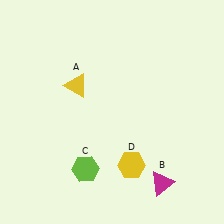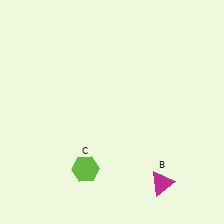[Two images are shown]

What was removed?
The yellow hexagon (D), the yellow triangle (A) were removed in Image 2.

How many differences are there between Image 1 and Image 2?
There are 2 differences between the two images.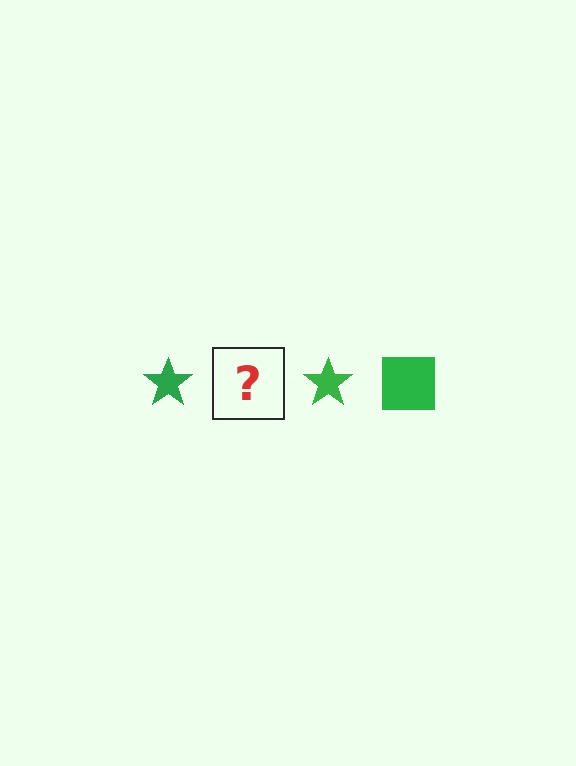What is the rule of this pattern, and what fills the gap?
The rule is that the pattern cycles through star, square shapes in green. The gap should be filled with a green square.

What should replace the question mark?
The question mark should be replaced with a green square.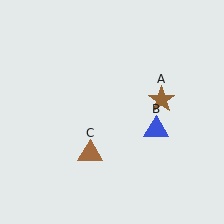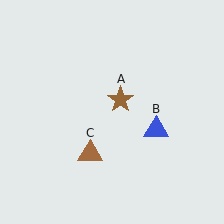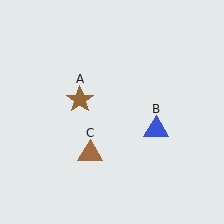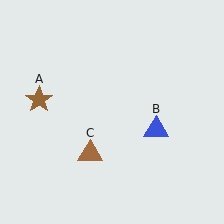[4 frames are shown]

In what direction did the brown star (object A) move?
The brown star (object A) moved left.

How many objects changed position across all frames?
1 object changed position: brown star (object A).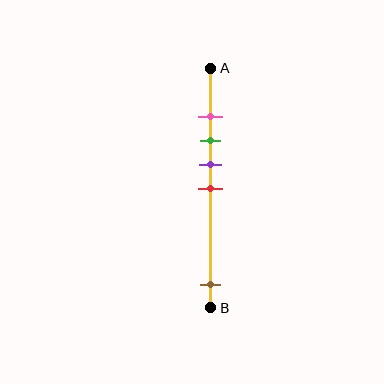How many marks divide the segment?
There are 5 marks dividing the segment.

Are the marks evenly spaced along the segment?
No, the marks are not evenly spaced.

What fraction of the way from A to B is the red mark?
The red mark is approximately 50% (0.5) of the way from A to B.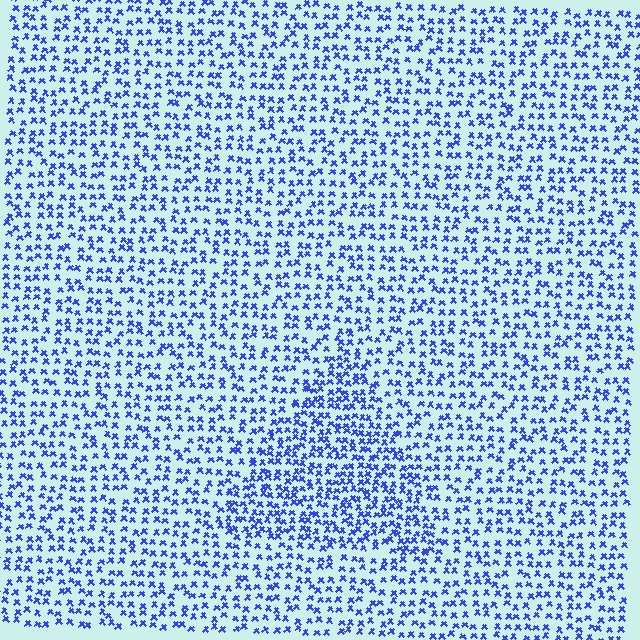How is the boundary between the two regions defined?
The boundary is defined by a change in element density (approximately 1.6x ratio). All elements are the same color, size, and shape.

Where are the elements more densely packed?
The elements are more densely packed inside the triangle boundary.